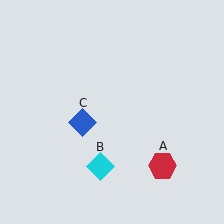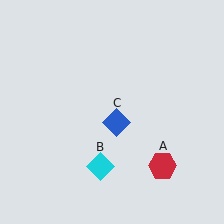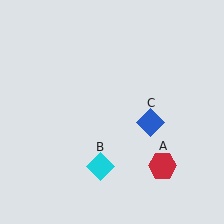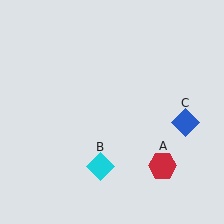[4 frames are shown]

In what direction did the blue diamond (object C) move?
The blue diamond (object C) moved right.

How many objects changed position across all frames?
1 object changed position: blue diamond (object C).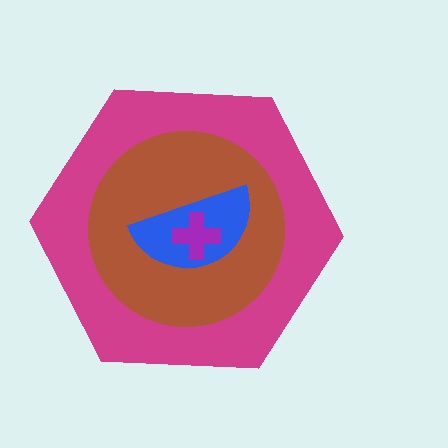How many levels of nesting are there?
4.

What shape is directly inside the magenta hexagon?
The brown circle.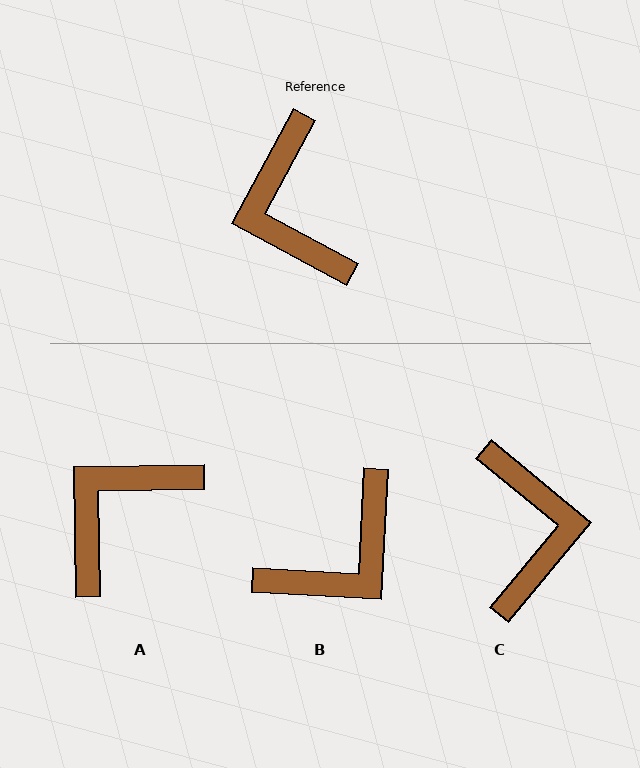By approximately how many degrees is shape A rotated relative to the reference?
Approximately 61 degrees clockwise.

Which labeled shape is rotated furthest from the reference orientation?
C, about 168 degrees away.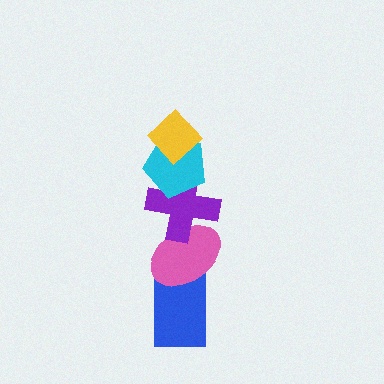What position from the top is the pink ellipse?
The pink ellipse is 4th from the top.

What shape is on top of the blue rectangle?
The pink ellipse is on top of the blue rectangle.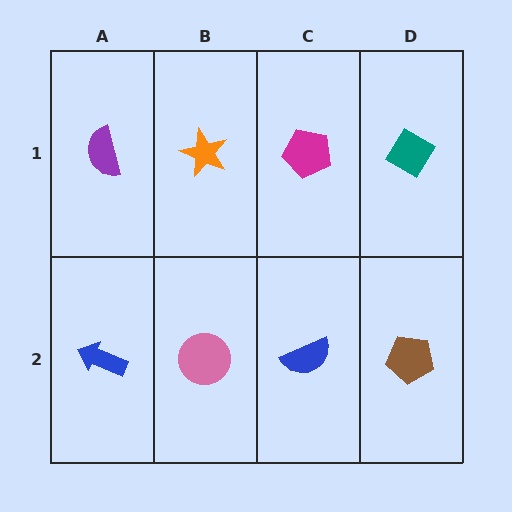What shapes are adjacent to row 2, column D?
A teal diamond (row 1, column D), a blue semicircle (row 2, column C).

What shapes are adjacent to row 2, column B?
An orange star (row 1, column B), a blue arrow (row 2, column A), a blue semicircle (row 2, column C).